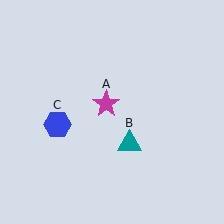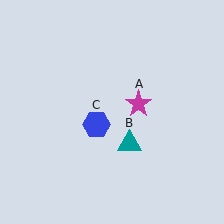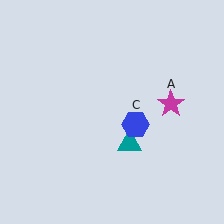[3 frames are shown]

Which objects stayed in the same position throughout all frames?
Teal triangle (object B) remained stationary.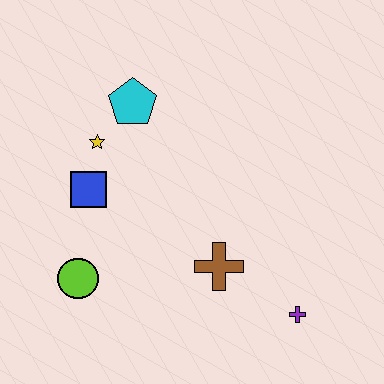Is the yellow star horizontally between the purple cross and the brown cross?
No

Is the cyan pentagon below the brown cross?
No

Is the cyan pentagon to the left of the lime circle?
No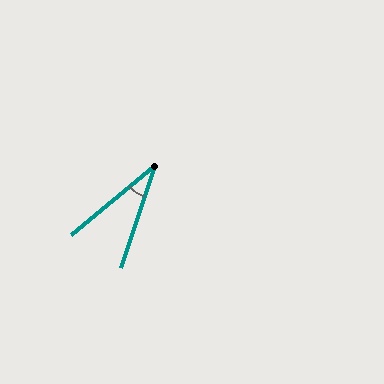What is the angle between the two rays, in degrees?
Approximately 32 degrees.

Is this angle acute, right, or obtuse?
It is acute.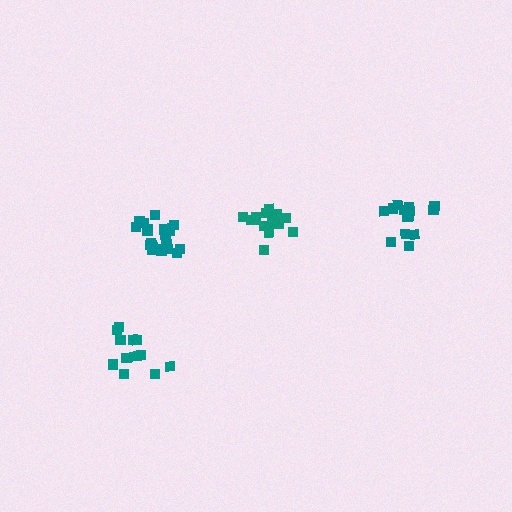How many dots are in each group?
Group 1: 15 dots, Group 2: 19 dots, Group 3: 14 dots, Group 4: 15 dots (63 total).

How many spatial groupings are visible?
There are 4 spatial groupings.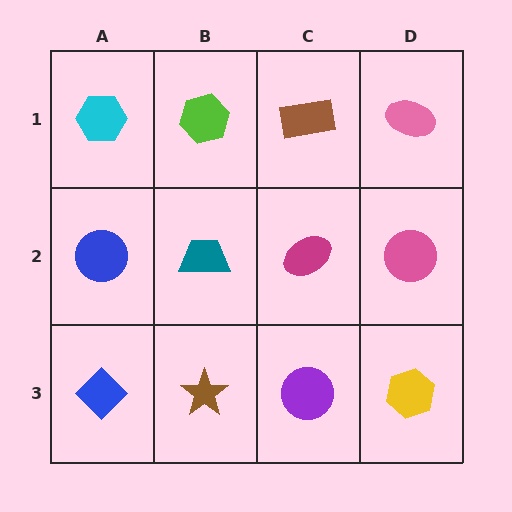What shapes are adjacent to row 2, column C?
A brown rectangle (row 1, column C), a purple circle (row 3, column C), a teal trapezoid (row 2, column B), a pink circle (row 2, column D).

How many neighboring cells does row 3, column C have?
3.